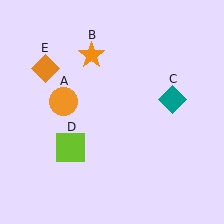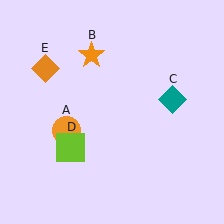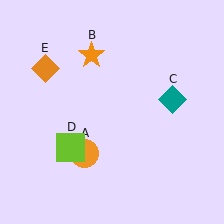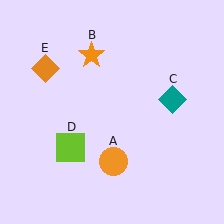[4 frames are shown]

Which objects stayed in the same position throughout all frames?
Orange star (object B) and teal diamond (object C) and lime square (object D) and orange diamond (object E) remained stationary.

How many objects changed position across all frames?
1 object changed position: orange circle (object A).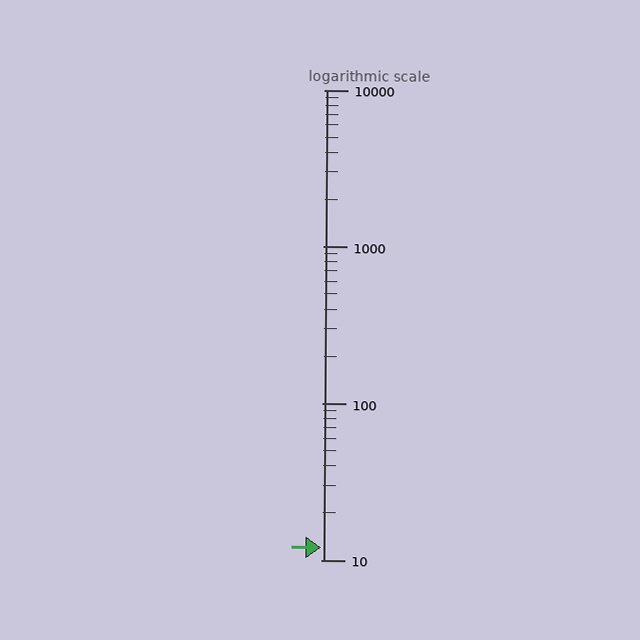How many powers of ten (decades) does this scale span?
The scale spans 3 decades, from 10 to 10000.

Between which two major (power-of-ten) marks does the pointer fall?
The pointer is between 10 and 100.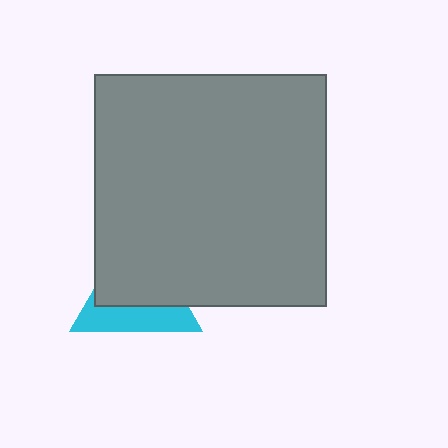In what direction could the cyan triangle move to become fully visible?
The cyan triangle could move down. That would shift it out from behind the gray square entirely.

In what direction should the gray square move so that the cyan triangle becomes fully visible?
The gray square should move up. That is the shortest direction to clear the overlap and leave the cyan triangle fully visible.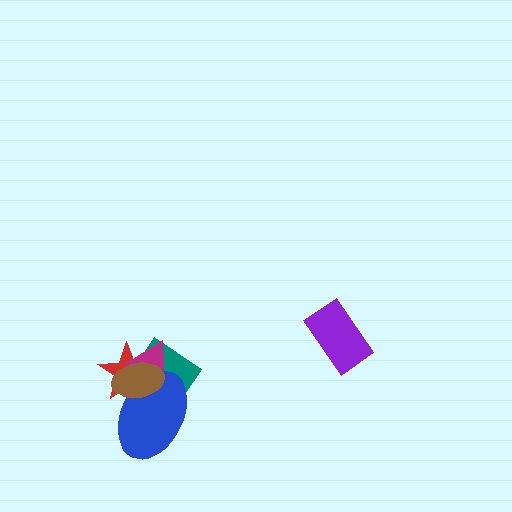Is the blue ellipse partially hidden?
Yes, it is partially covered by another shape.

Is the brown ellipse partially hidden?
No, no other shape covers it.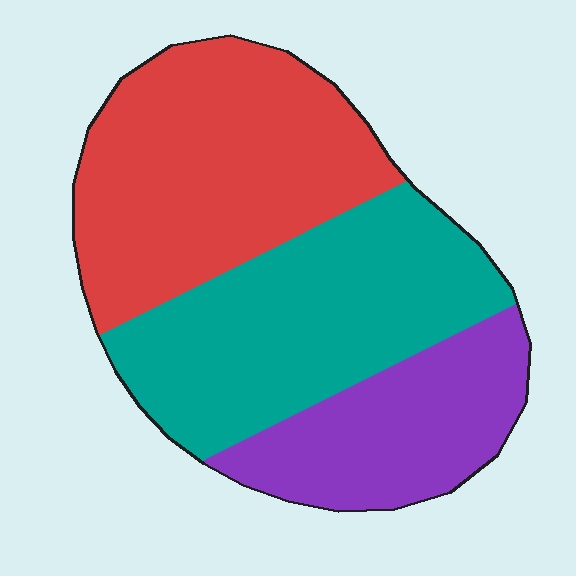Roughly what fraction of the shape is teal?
Teal covers roughly 40% of the shape.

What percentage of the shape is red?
Red takes up about two fifths (2/5) of the shape.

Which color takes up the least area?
Purple, at roughly 25%.